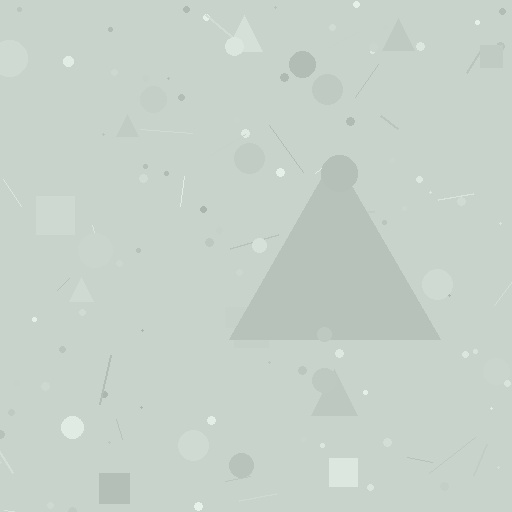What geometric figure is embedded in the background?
A triangle is embedded in the background.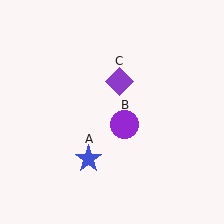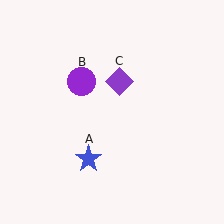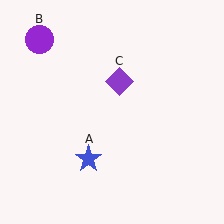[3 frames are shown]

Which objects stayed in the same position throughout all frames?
Blue star (object A) and purple diamond (object C) remained stationary.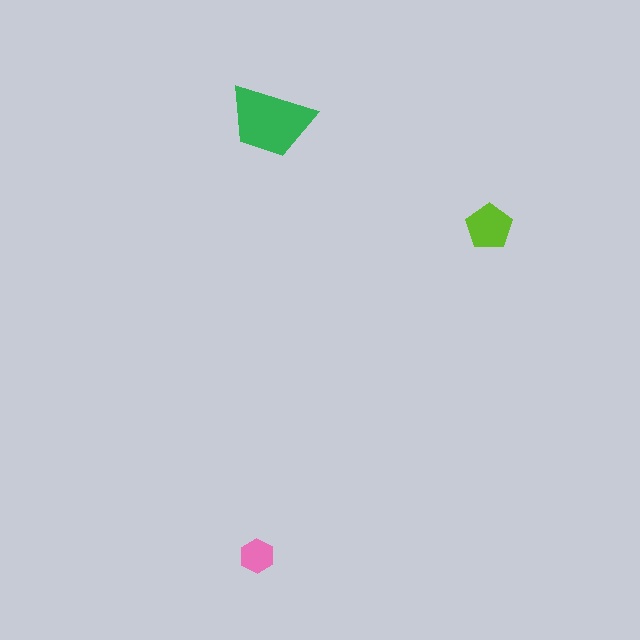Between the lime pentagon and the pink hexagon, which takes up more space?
The lime pentagon.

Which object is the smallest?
The pink hexagon.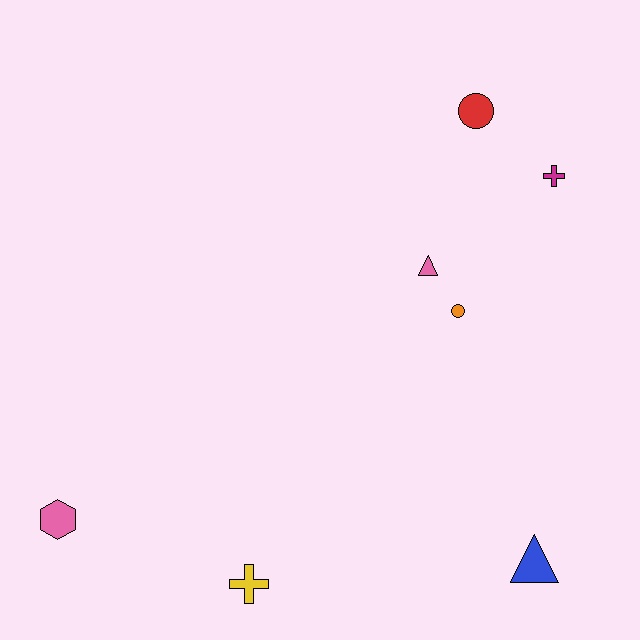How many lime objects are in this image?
There are no lime objects.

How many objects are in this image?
There are 7 objects.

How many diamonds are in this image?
There are no diamonds.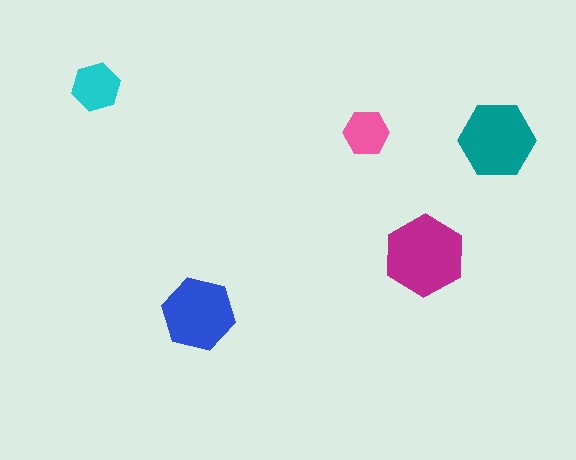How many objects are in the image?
There are 5 objects in the image.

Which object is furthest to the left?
The cyan hexagon is leftmost.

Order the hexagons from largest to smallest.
the magenta one, the teal one, the blue one, the cyan one, the pink one.